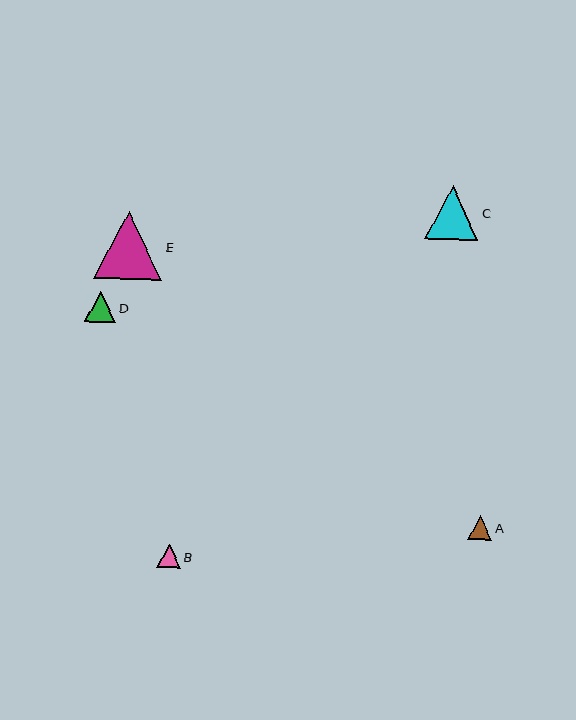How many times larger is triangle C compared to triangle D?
Triangle C is approximately 1.7 times the size of triangle D.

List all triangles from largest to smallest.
From largest to smallest: E, C, D, A, B.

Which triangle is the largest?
Triangle E is the largest with a size of approximately 68 pixels.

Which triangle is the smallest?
Triangle B is the smallest with a size of approximately 23 pixels.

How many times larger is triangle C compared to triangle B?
Triangle C is approximately 2.3 times the size of triangle B.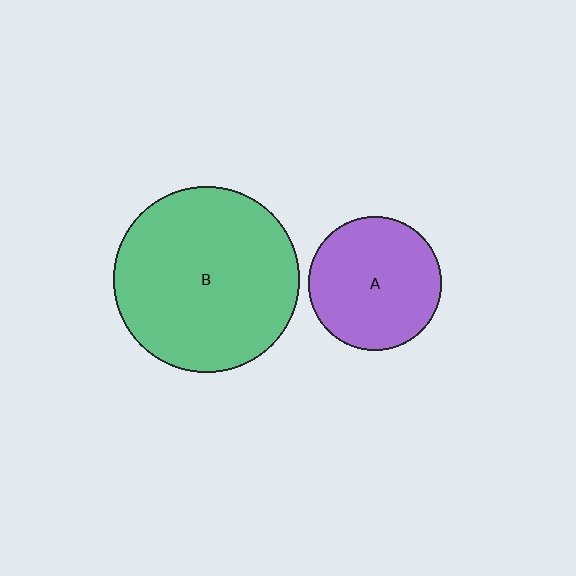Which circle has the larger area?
Circle B (green).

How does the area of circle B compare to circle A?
Approximately 2.0 times.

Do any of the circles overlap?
No, none of the circles overlap.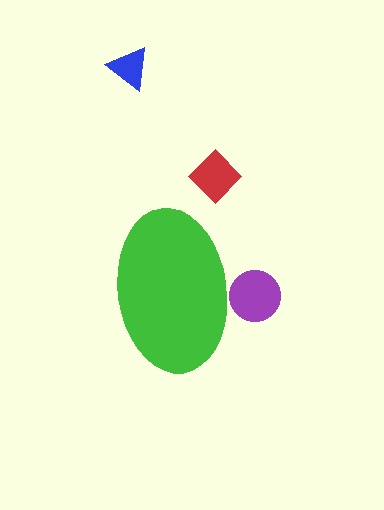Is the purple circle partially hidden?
Yes, the purple circle is partially hidden behind the green ellipse.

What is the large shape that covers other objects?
A green ellipse.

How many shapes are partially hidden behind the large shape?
1 shape is partially hidden.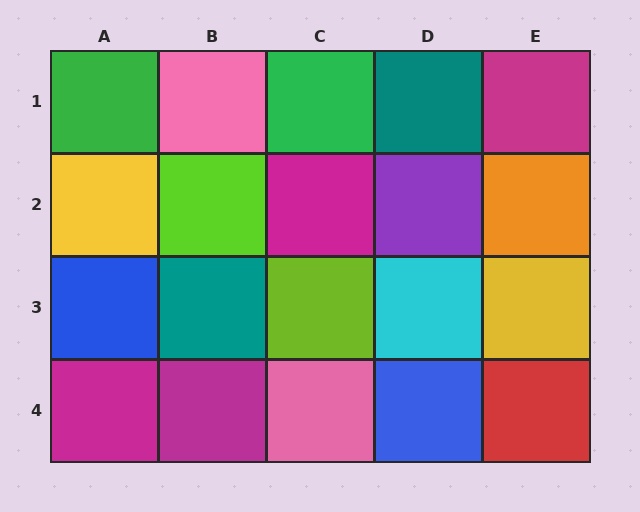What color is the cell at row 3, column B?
Teal.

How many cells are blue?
2 cells are blue.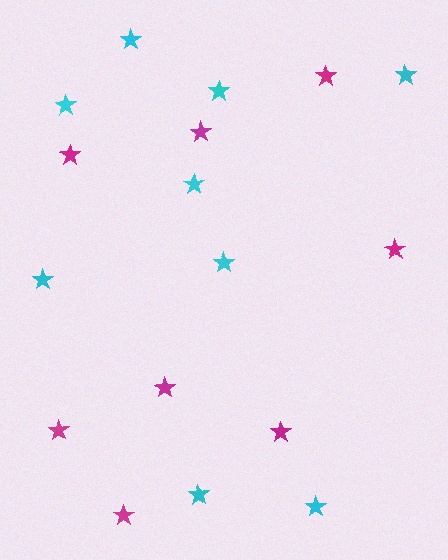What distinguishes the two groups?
There are 2 groups: one group of cyan stars (9) and one group of magenta stars (8).